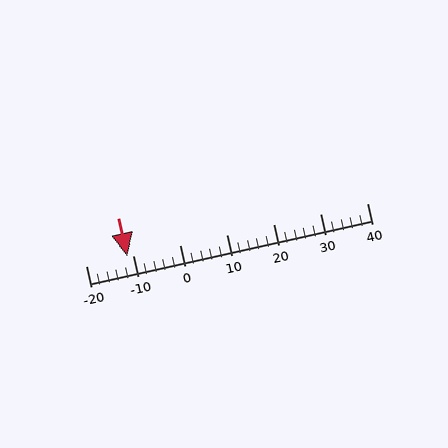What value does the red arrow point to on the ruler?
The red arrow points to approximately -11.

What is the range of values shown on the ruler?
The ruler shows values from -20 to 40.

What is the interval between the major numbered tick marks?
The major tick marks are spaced 10 units apart.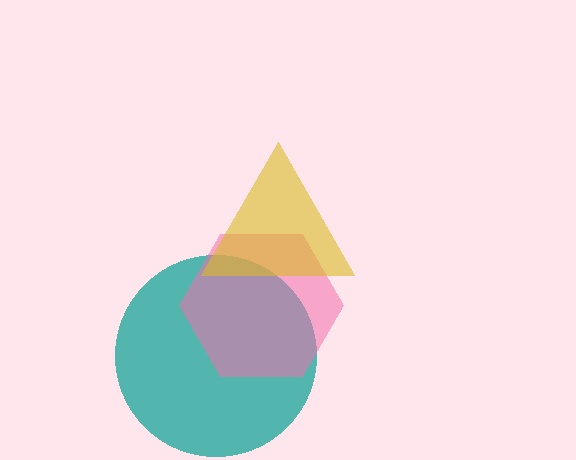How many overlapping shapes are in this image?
There are 3 overlapping shapes in the image.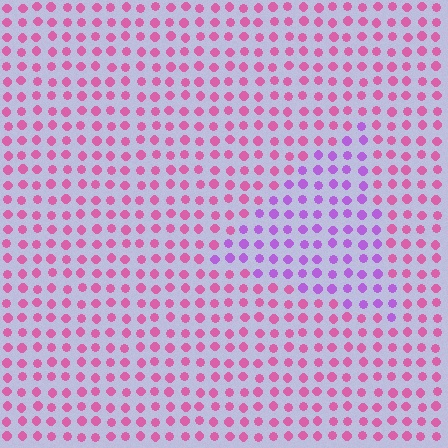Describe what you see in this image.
The image is filled with small pink elements in a uniform arrangement. A triangle-shaped region is visible where the elements are tinted to a slightly different hue, forming a subtle color boundary.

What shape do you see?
I see a triangle.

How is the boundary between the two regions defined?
The boundary is defined purely by a slight shift in hue (about 42 degrees). Spacing, size, and orientation are identical on both sides.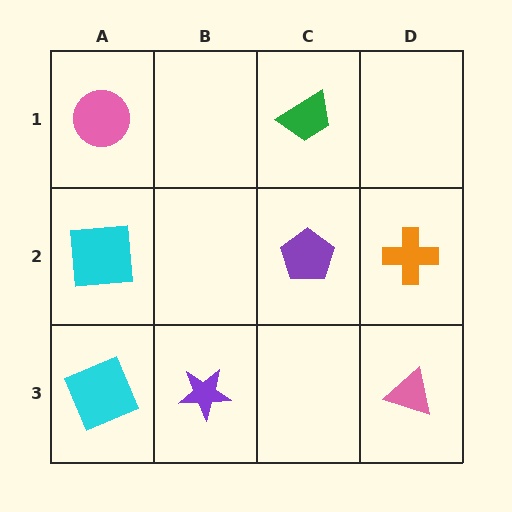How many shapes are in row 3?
3 shapes.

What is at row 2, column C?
A purple pentagon.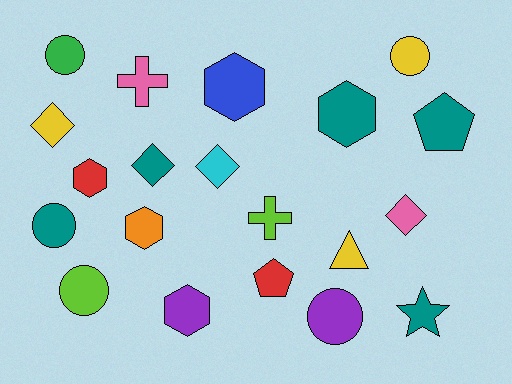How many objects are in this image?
There are 20 objects.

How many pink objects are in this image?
There are 2 pink objects.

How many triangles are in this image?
There is 1 triangle.